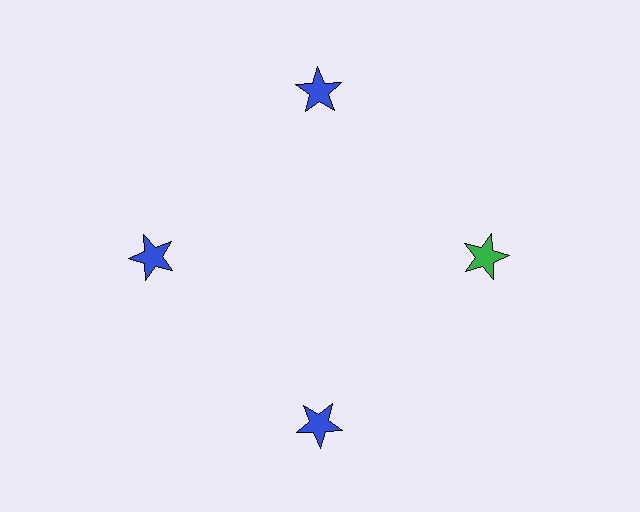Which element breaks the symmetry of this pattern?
The green star at roughly the 3 o'clock position breaks the symmetry. All other shapes are blue stars.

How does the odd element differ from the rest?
It has a different color: green instead of blue.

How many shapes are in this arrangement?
There are 4 shapes arranged in a ring pattern.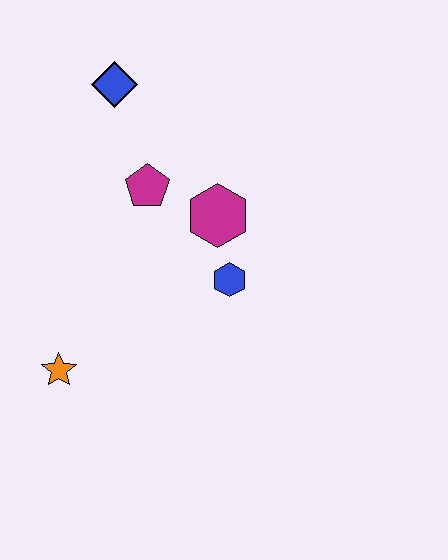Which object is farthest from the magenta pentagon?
The orange star is farthest from the magenta pentagon.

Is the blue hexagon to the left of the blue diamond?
No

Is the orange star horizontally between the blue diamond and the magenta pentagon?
No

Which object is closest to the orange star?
The blue hexagon is closest to the orange star.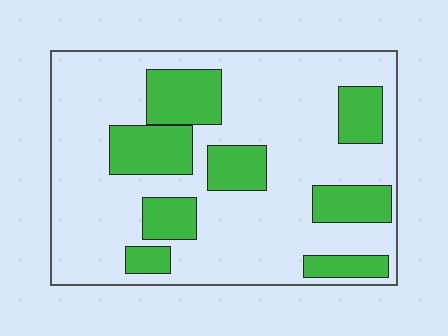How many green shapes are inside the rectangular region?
8.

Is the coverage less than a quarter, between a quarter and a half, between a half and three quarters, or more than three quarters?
Between a quarter and a half.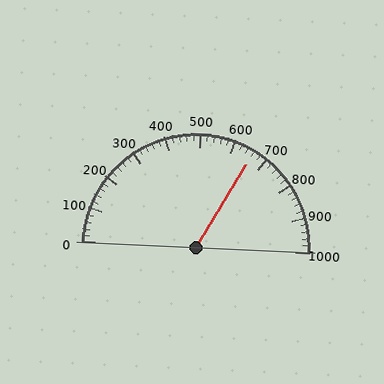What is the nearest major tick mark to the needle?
The nearest major tick mark is 700.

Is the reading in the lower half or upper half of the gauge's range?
The reading is in the upper half of the range (0 to 1000).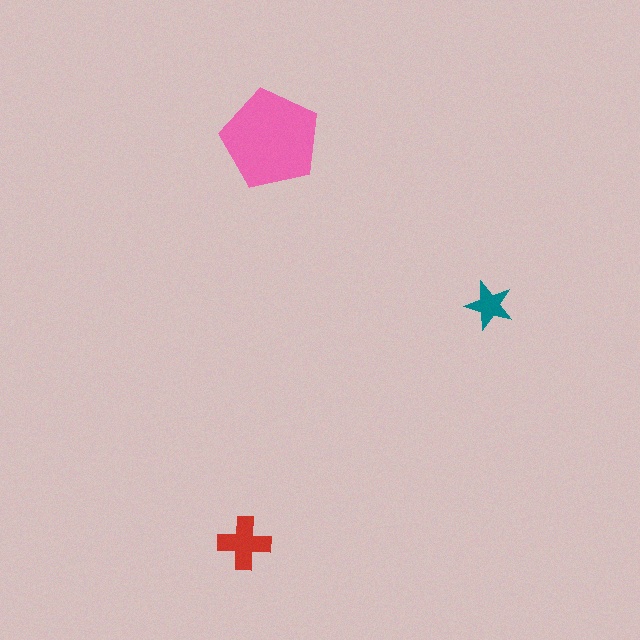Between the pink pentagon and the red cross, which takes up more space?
The pink pentagon.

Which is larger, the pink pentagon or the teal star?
The pink pentagon.